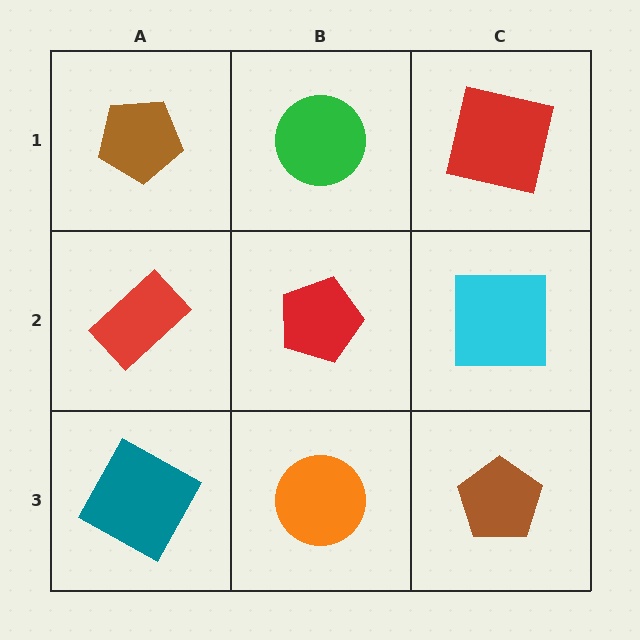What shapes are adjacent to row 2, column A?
A brown pentagon (row 1, column A), a teal square (row 3, column A), a red pentagon (row 2, column B).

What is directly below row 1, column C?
A cyan square.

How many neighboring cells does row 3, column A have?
2.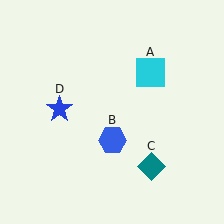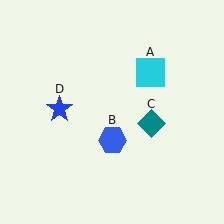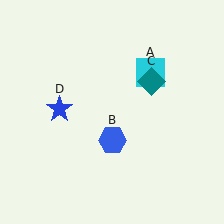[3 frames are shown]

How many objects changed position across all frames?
1 object changed position: teal diamond (object C).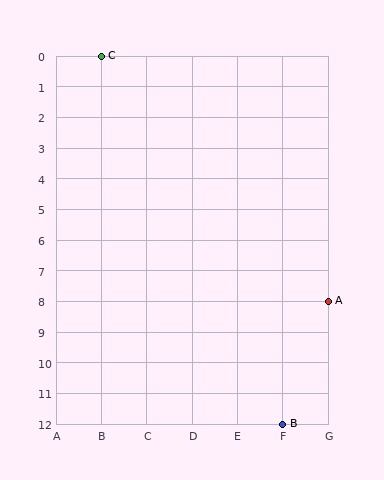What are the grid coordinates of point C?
Point C is at grid coordinates (B, 0).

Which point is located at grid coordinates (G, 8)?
Point A is at (G, 8).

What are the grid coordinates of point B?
Point B is at grid coordinates (F, 12).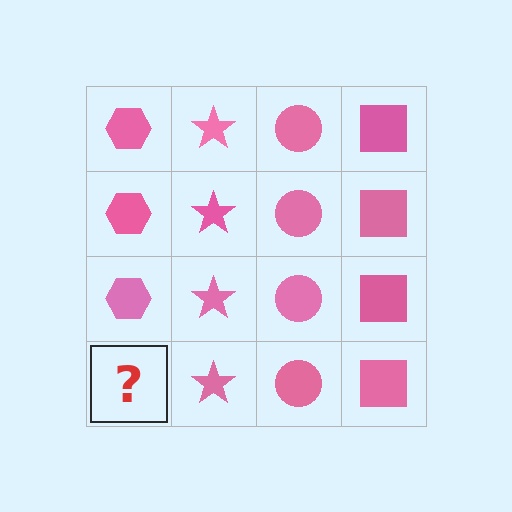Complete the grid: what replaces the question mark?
The question mark should be replaced with a pink hexagon.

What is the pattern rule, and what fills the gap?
The rule is that each column has a consistent shape. The gap should be filled with a pink hexagon.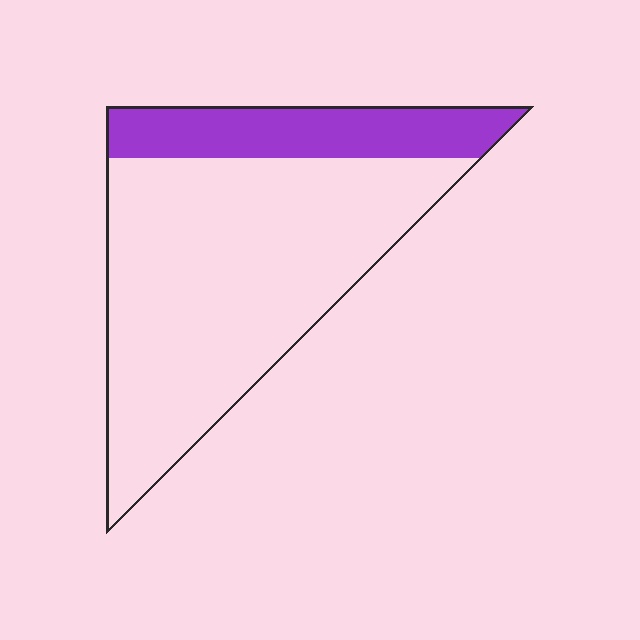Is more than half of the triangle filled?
No.